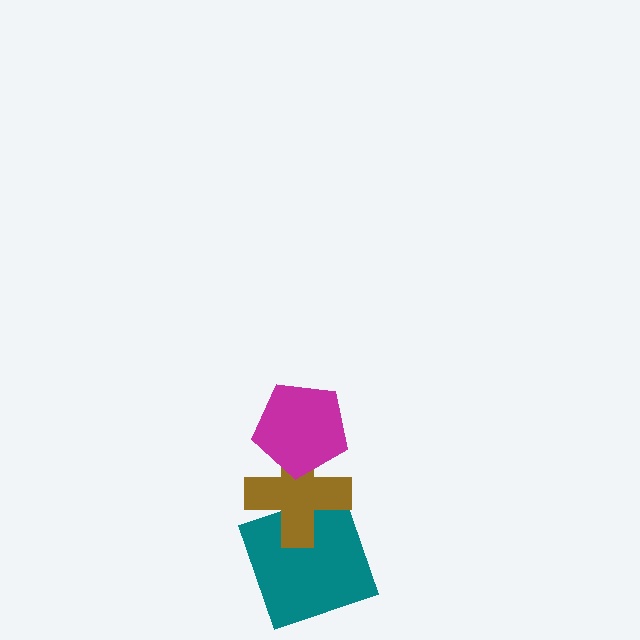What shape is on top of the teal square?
The brown cross is on top of the teal square.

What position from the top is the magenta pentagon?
The magenta pentagon is 1st from the top.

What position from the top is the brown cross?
The brown cross is 2nd from the top.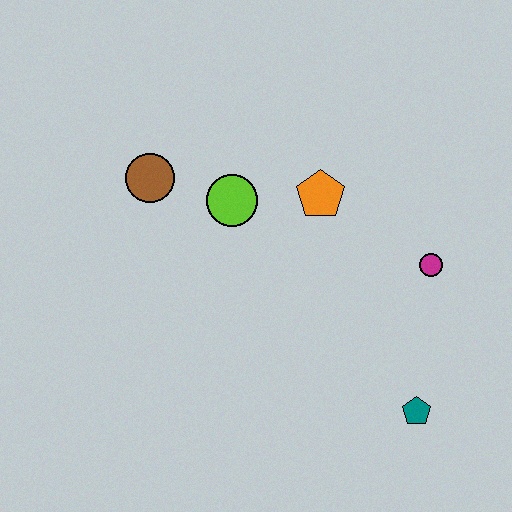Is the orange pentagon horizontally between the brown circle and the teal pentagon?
Yes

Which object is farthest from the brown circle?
The teal pentagon is farthest from the brown circle.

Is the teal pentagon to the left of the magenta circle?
Yes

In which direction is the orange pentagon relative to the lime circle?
The orange pentagon is to the right of the lime circle.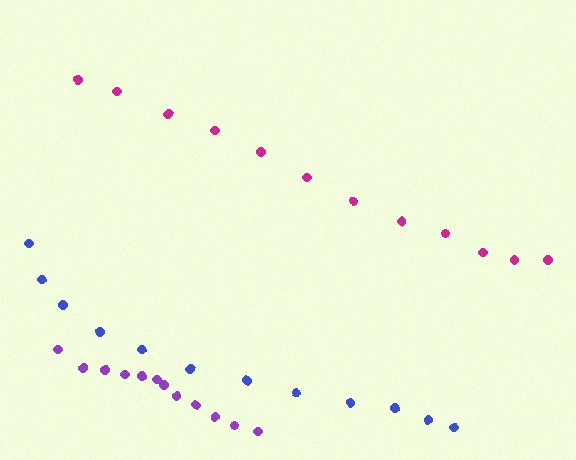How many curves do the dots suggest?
There are 3 distinct paths.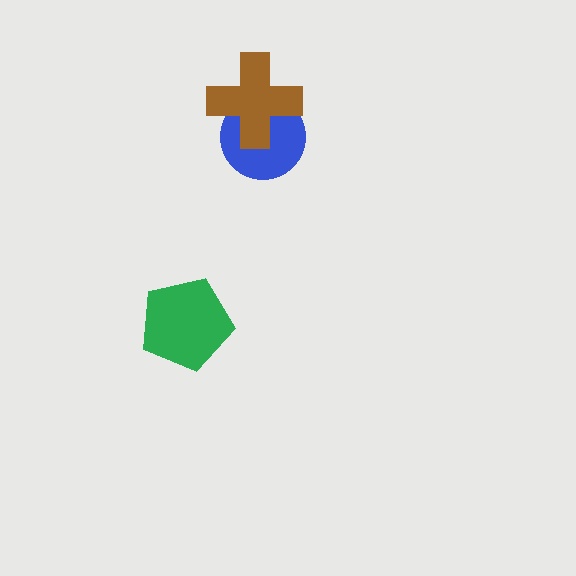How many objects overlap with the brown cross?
1 object overlaps with the brown cross.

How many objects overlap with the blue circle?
1 object overlaps with the blue circle.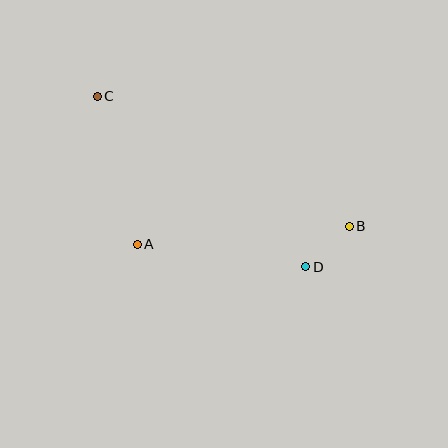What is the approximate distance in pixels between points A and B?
The distance between A and B is approximately 213 pixels.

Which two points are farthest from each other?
Points B and C are farthest from each other.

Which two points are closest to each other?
Points B and D are closest to each other.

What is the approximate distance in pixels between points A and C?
The distance between A and C is approximately 154 pixels.